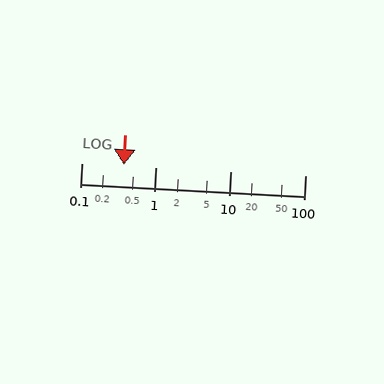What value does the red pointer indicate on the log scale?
The pointer indicates approximately 0.37.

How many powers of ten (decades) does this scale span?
The scale spans 3 decades, from 0.1 to 100.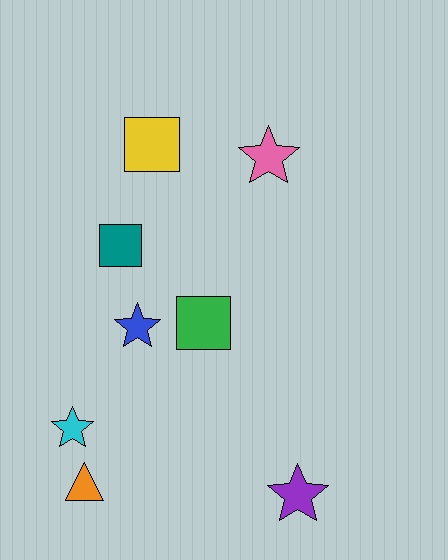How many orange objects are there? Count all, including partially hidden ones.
There is 1 orange object.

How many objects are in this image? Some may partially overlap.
There are 8 objects.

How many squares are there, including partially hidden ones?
There are 3 squares.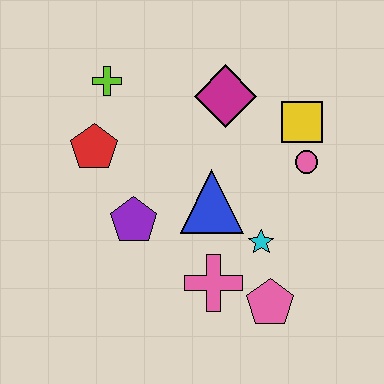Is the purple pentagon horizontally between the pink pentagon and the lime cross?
Yes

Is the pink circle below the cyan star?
No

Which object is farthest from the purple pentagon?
The yellow square is farthest from the purple pentagon.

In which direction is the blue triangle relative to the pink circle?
The blue triangle is to the left of the pink circle.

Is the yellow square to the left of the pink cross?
No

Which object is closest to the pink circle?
The yellow square is closest to the pink circle.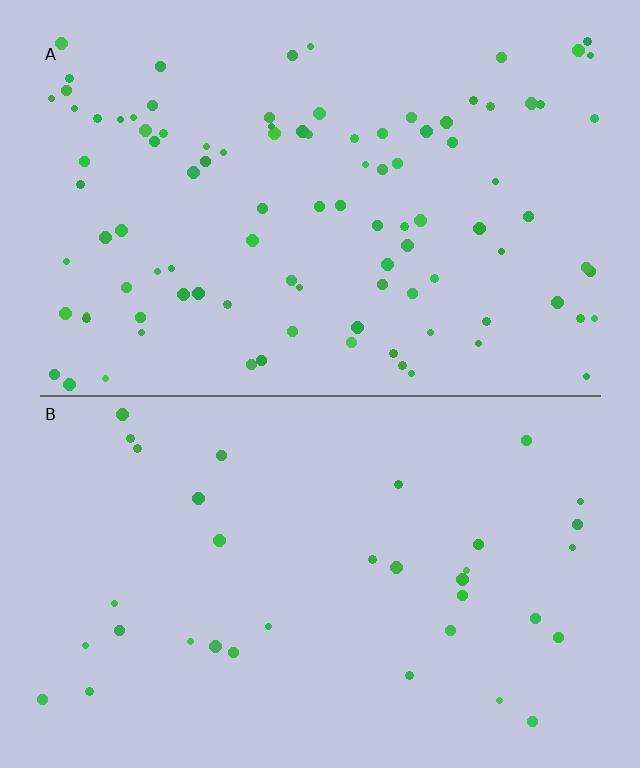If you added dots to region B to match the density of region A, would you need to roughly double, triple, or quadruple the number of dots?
Approximately triple.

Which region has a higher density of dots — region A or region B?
A (the top).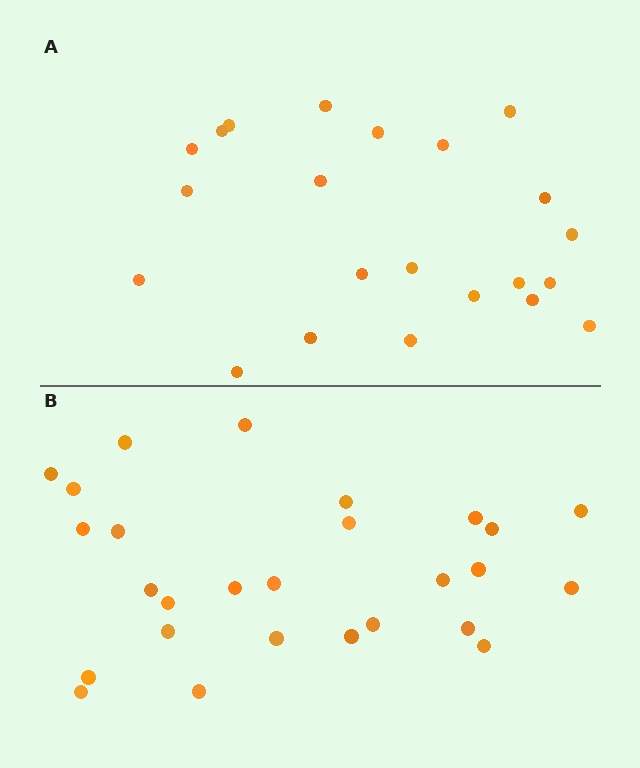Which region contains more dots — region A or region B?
Region B (the bottom region) has more dots.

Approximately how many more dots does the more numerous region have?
Region B has about 5 more dots than region A.